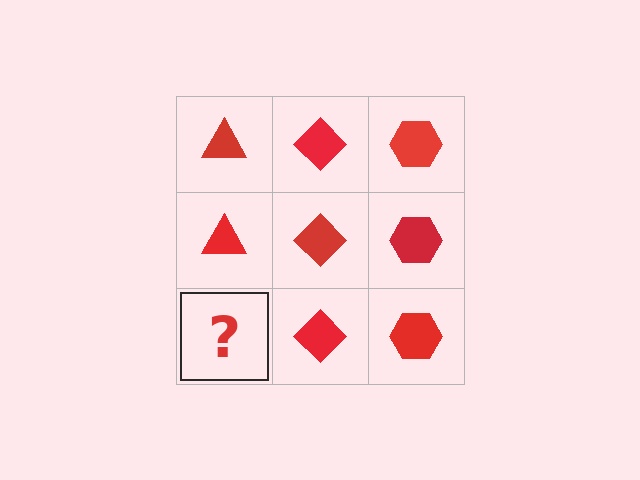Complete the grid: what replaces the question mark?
The question mark should be replaced with a red triangle.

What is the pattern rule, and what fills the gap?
The rule is that each column has a consistent shape. The gap should be filled with a red triangle.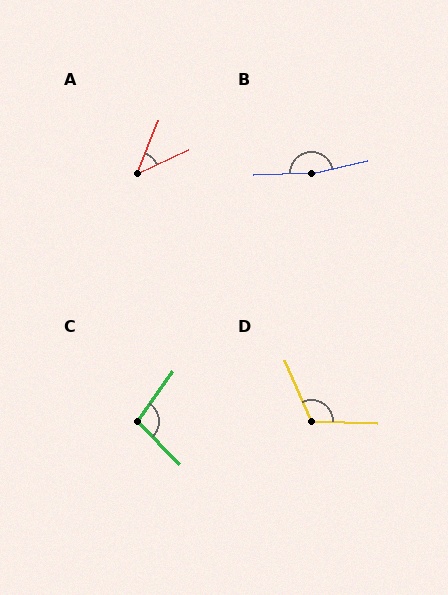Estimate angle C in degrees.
Approximately 101 degrees.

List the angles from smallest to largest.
A (43°), C (101°), D (116°), B (169°).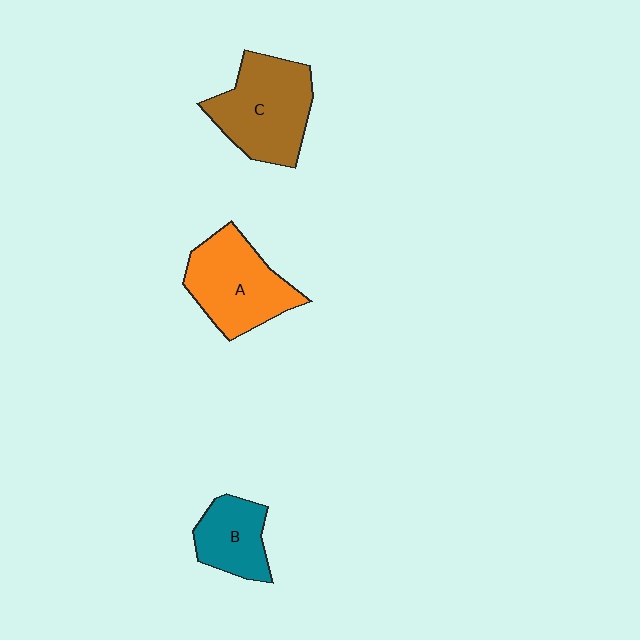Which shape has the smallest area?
Shape B (teal).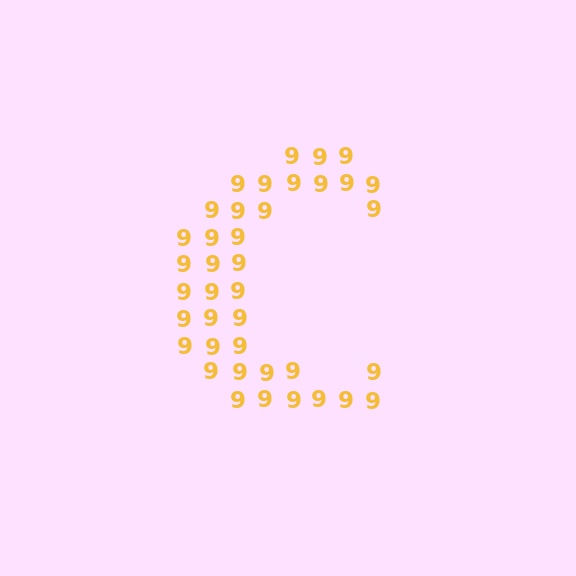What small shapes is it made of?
It is made of small digit 9's.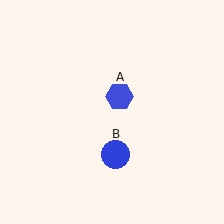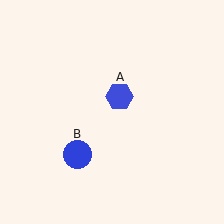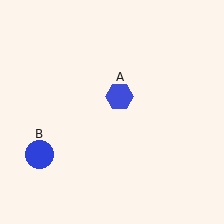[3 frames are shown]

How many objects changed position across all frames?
1 object changed position: blue circle (object B).